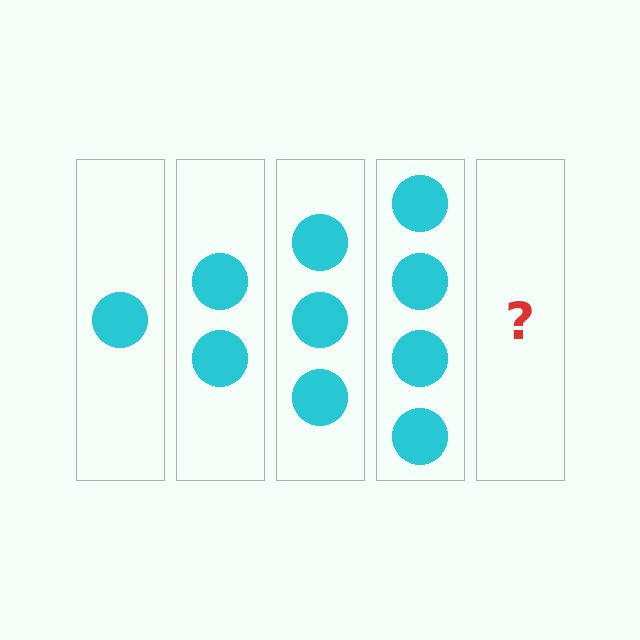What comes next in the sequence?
The next element should be 5 circles.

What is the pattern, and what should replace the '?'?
The pattern is that each step adds one more circle. The '?' should be 5 circles.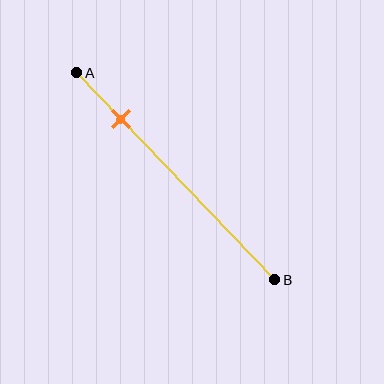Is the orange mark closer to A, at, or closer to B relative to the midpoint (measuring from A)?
The orange mark is closer to point A than the midpoint of segment AB.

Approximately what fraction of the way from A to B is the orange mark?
The orange mark is approximately 25% of the way from A to B.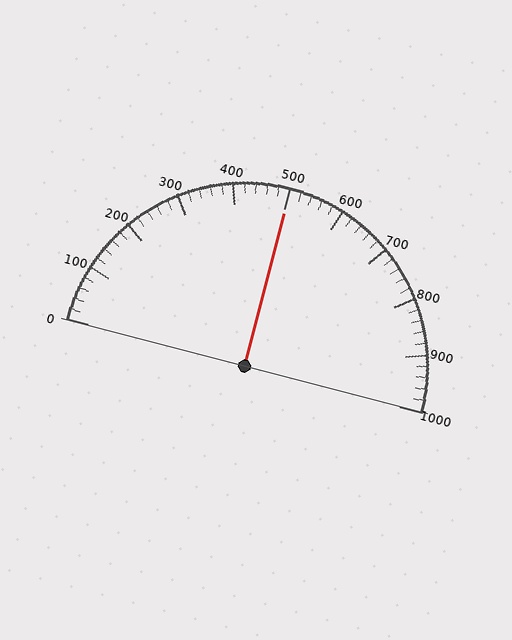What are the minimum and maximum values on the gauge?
The gauge ranges from 0 to 1000.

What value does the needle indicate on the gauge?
The needle indicates approximately 500.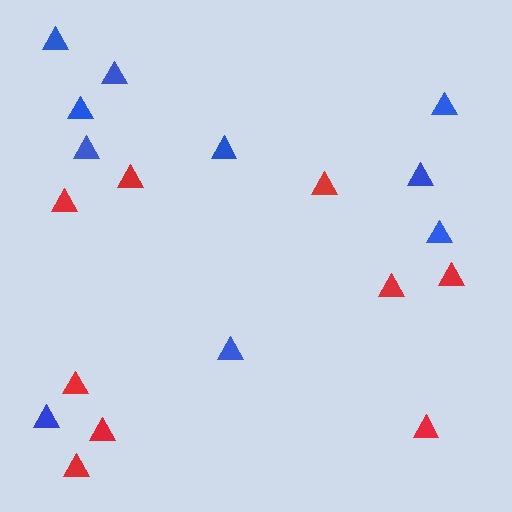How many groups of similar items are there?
There are 2 groups: one group of red triangles (9) and one group of blue triangles (10).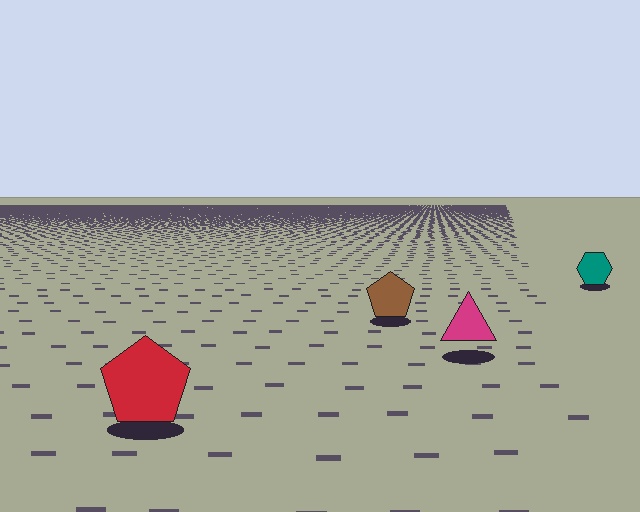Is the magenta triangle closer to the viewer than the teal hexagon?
Yes. The magenta triangle is closer — you can tell from the texture gradient: the ground texture is coarser near it.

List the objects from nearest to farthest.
From nearest to farthest: the red pentagon, the magenta triangle, the brown pentagon, the teal hexagon.